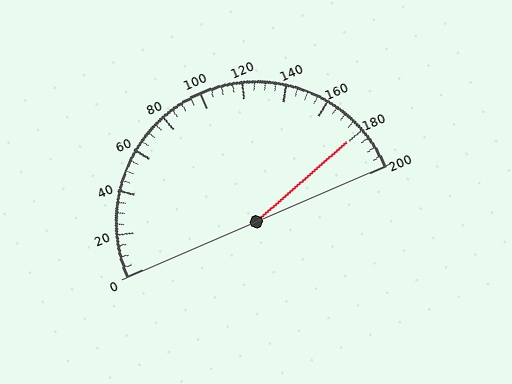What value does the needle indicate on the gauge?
The needle indicates approximately 180.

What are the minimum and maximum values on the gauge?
The gauge ranges from 0 to 200.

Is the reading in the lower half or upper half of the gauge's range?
The reading is in the upper half of the range (0 to 200).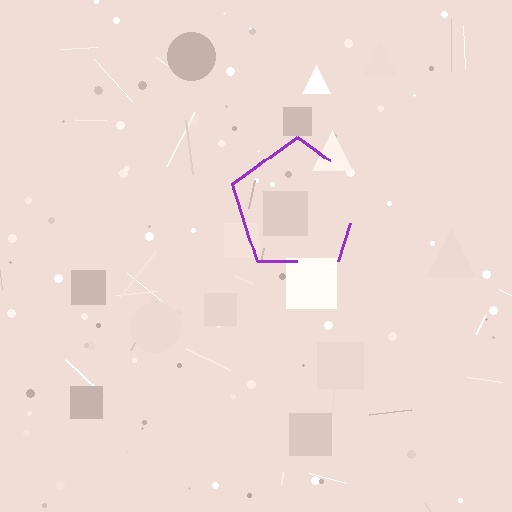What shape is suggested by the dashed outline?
The dashed outline suggests a pentagon.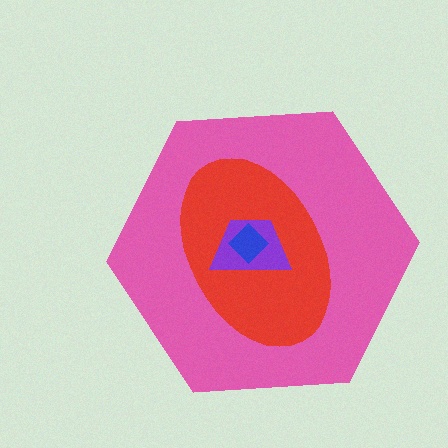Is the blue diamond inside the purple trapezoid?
Yes.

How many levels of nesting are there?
4.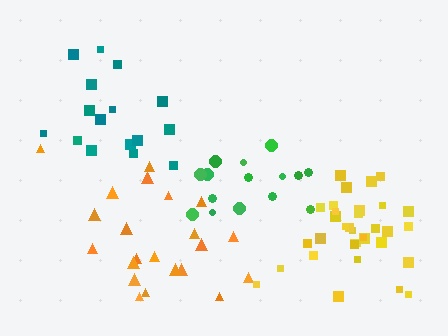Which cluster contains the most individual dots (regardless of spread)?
Yellow (34).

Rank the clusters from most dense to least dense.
yellow, green, teal, orange.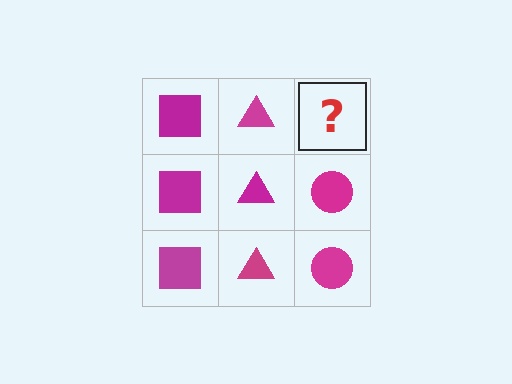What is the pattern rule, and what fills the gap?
The rule is that each column has a consistent shape. The gap should be filled with a magenta circle.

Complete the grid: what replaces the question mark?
The question mark should be replaced with a magenta circle.